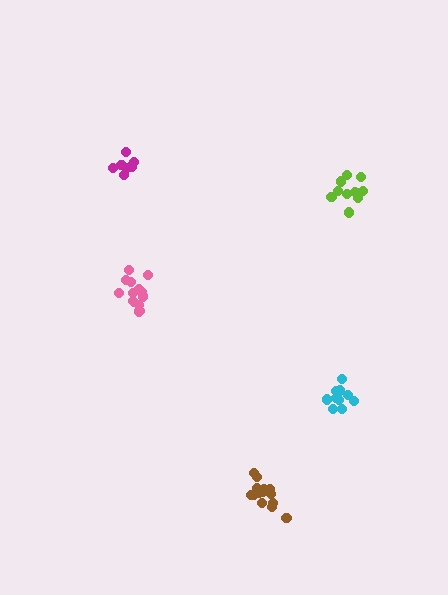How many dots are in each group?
Group 1: 14 dots, Group 2: 11 dots, Group 3: 14 dots, Group 4: 11 dots, Group 5: 8 dots (58 total).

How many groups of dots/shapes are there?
There are 5 groups.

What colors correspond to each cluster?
The clusters are colored: pink, lime, brown, cyan, magenta.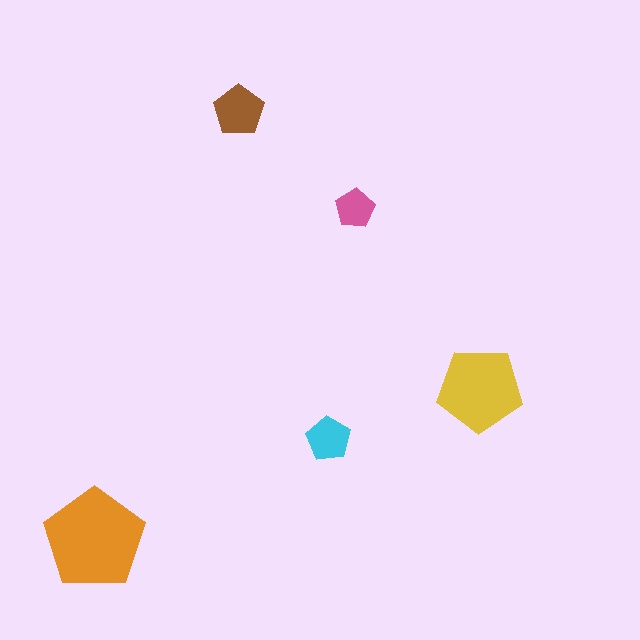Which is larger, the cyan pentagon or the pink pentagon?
The cyan one.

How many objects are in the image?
There are 5 objects in the image.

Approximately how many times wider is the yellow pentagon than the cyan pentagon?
About 2 times wider.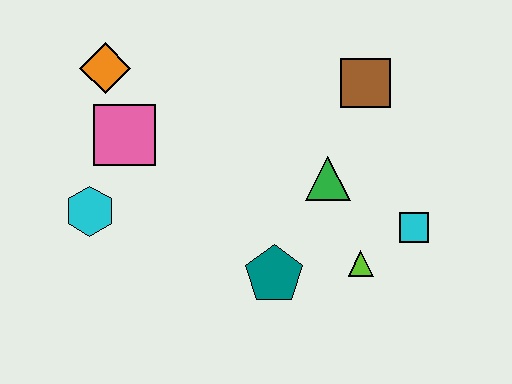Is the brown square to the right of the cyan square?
No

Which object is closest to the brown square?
The green triangle is closest to the brown square.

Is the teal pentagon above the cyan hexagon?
No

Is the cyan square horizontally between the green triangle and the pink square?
No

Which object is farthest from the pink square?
The cyan square is farthest from the pink square.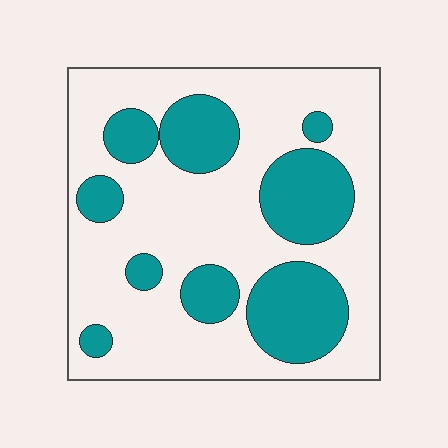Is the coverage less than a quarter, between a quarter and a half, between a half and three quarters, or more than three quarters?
Between a quarter and a half.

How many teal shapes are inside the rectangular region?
9.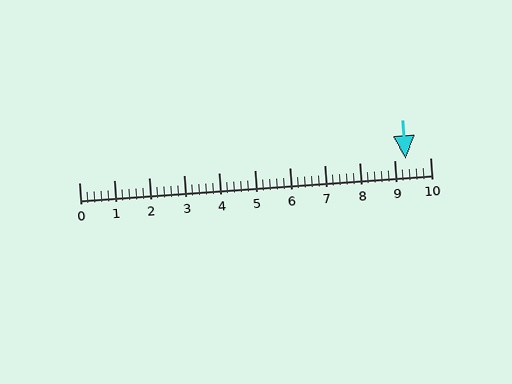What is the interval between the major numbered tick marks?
The major tick marks are spaced 1 units apart.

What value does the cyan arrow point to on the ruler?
The cyan arrow points to approximately 9.3.